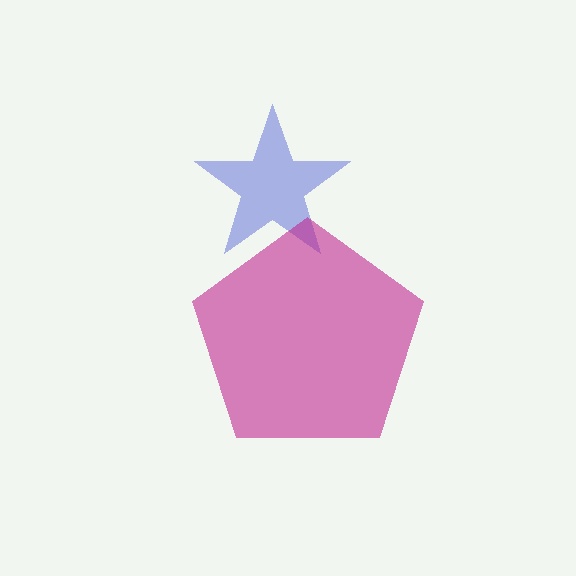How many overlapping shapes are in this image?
There are 2 overlapping shapes in the image.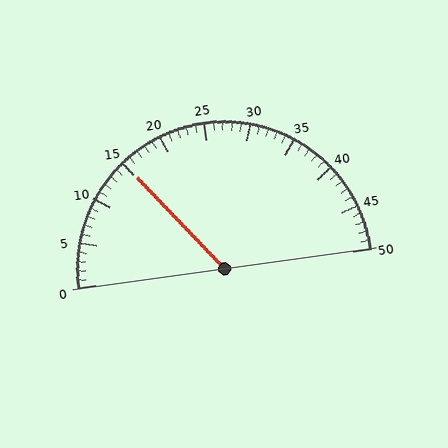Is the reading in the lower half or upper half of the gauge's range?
The reading is in the lower half of the range (0 to 50).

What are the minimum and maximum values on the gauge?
The gauge ranges from 0 to 50.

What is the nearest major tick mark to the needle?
The nearest major tick mark is 15.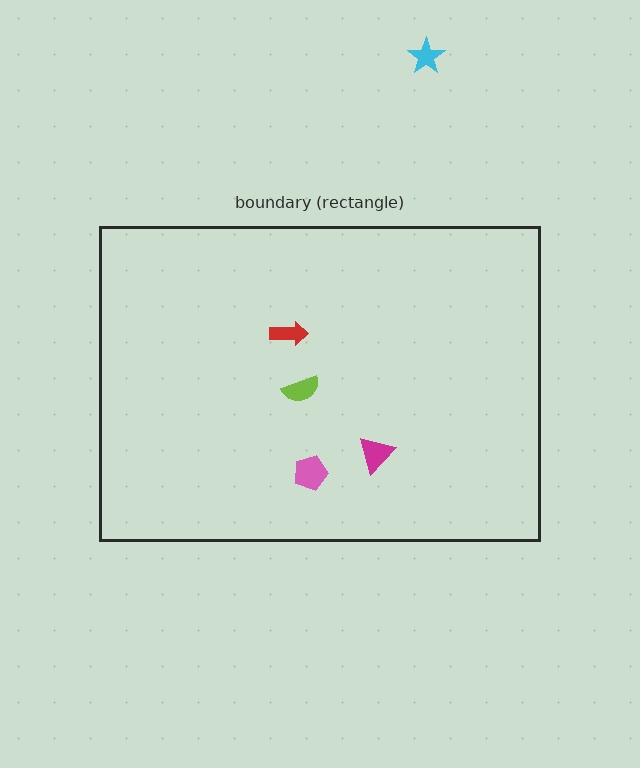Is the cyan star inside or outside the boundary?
Outside.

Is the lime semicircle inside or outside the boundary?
Inside.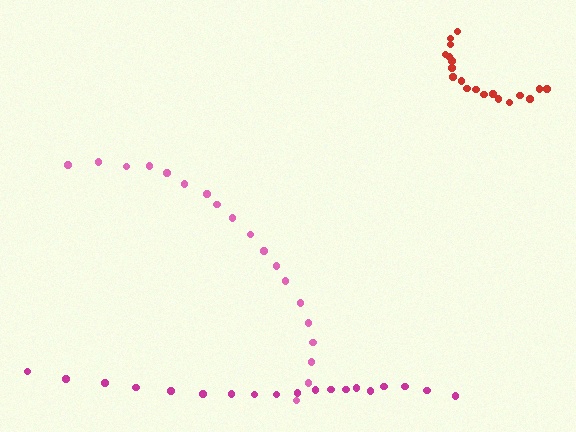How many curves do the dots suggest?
There are 3 distinct paths.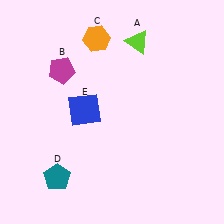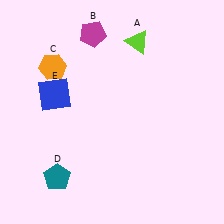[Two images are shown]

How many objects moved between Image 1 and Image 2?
3 objects moved between the two images.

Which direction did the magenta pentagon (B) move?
The magenta pentagon (B) moved up.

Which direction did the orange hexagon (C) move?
The orange hexagon (C) moved left.